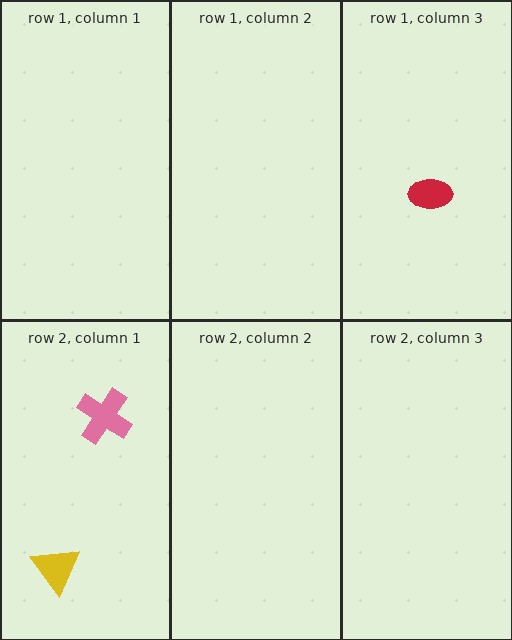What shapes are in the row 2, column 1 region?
The yellow triangle, the pink cross.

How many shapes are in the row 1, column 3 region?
1.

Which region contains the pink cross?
The row 2, column 1 region.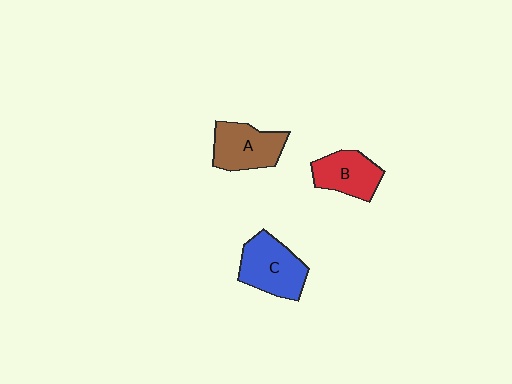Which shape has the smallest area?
Shape B (red).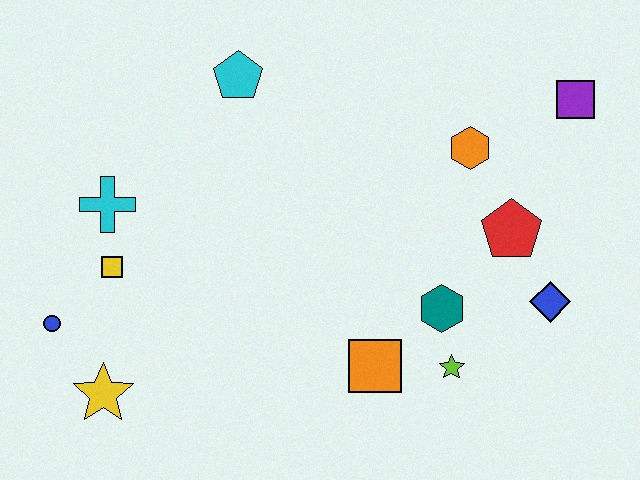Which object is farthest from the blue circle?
The purple square is farthest from the blue circle.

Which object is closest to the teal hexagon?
The lime star is closest to the teal hexagon.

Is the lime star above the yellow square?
No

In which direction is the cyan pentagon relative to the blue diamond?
The cyan pentagon is to the left of the blue diamond.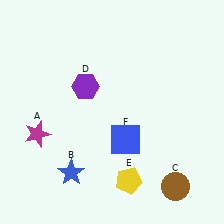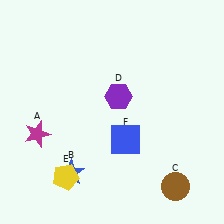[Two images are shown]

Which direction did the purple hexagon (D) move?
The purple hexagon (D) moved right.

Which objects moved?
The objects that moved are: the purple hexagon (D), the yellow pentagon (E).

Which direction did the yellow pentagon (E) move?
The yellow pentagon (E) moved left.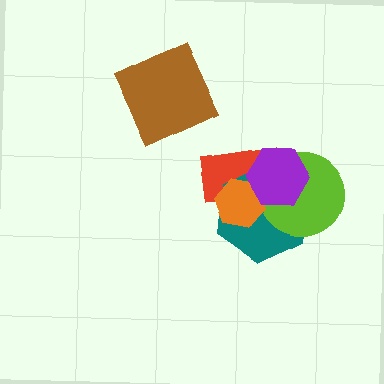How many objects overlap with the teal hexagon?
4 objects overlap with the teal hexagon.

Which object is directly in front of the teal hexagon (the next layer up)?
The lime circle is directly in front of the teal hexagon.